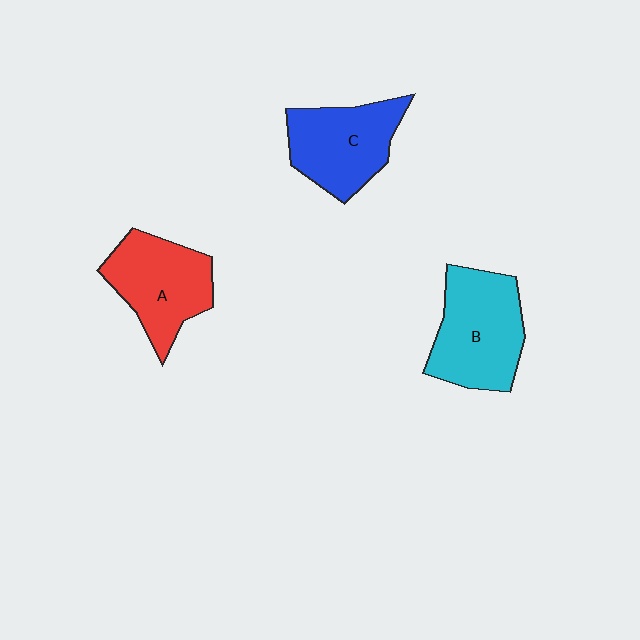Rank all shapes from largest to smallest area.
From largest to smallest: B (cyan), A (red), C (blue).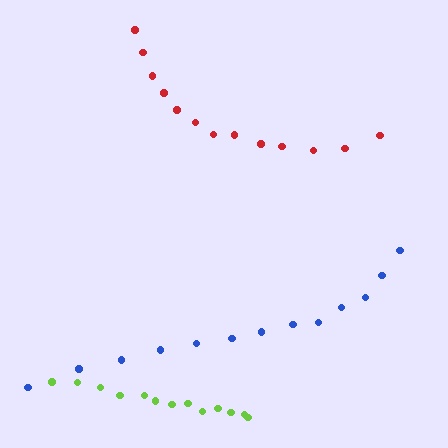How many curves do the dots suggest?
There are 3 distinct paths.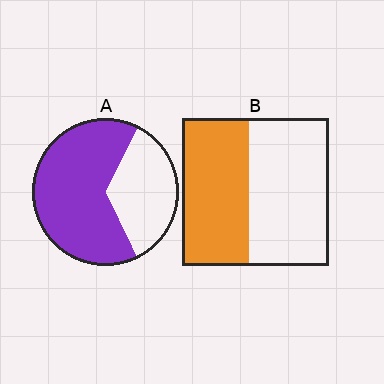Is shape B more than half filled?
No.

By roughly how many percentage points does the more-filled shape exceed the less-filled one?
By roughly 20 percentage points (A over B).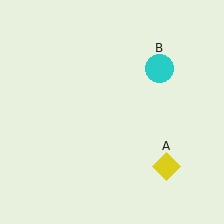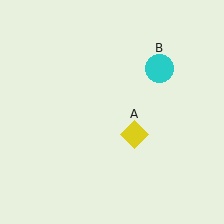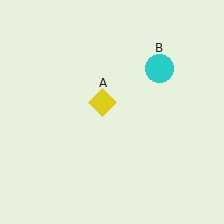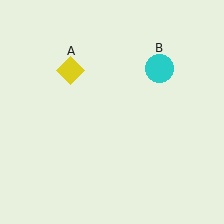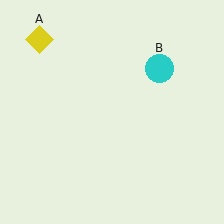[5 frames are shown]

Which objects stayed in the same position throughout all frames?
Cyan circle (object B) remained stationary.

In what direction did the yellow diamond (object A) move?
The yellow diamond (object A) moved up and to the left.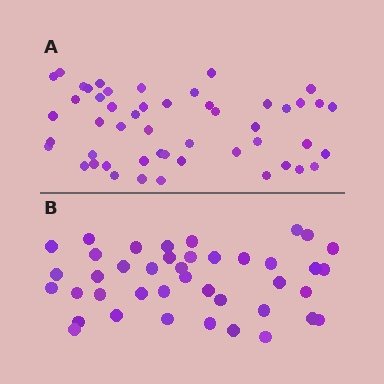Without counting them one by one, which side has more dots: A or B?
Region A (the top region) has more dots.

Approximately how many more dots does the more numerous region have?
Region A has roughly 8 or so more dots than region B.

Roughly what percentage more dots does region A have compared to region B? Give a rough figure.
About 20% more.